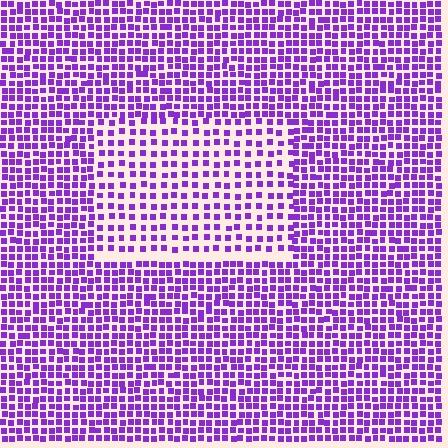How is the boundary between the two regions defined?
The boundary is defined by a change in element density (approximately 1.8x ratio). All elements are the same color, size, and shape.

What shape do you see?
I see a rectangle.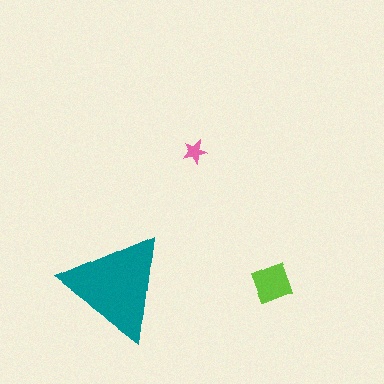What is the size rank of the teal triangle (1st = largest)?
1st.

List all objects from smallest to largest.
The pink star, the lime diamond, the teal triangle.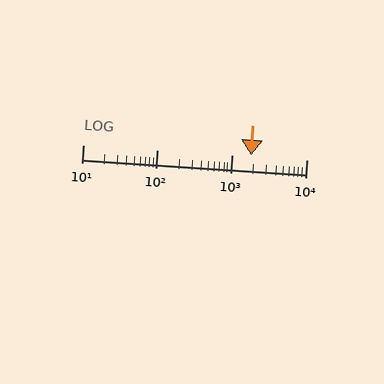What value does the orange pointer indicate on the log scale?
The pointer indicates approximately 1800.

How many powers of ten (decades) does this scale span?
The scale spans 3 decades, from 10 to 10000.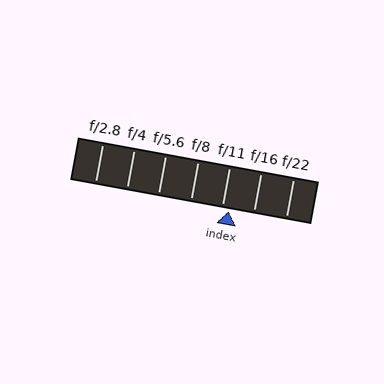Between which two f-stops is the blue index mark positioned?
The index mark is between f/11 and f/16.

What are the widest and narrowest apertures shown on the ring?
The widest aperture shown is f/2.8 and the narrowest is f/22.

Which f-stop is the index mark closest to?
The index mark is closest to f/11.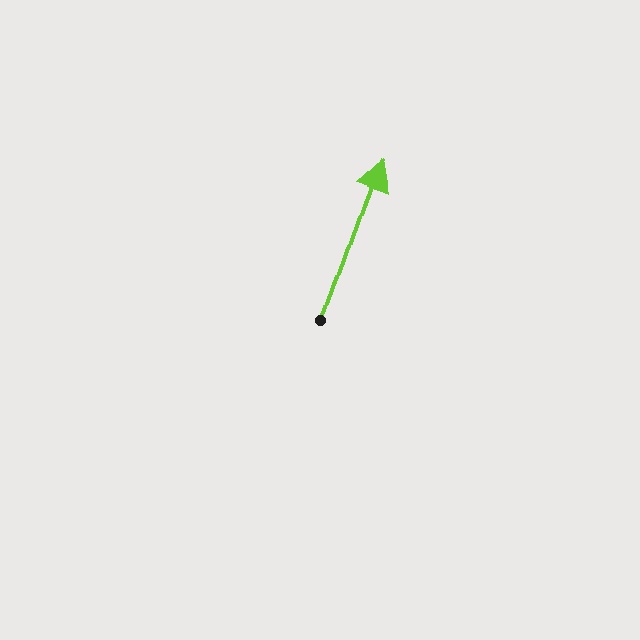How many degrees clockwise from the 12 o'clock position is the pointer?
Approximately 20 degrees.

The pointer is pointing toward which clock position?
Roughly 1 o'clock.